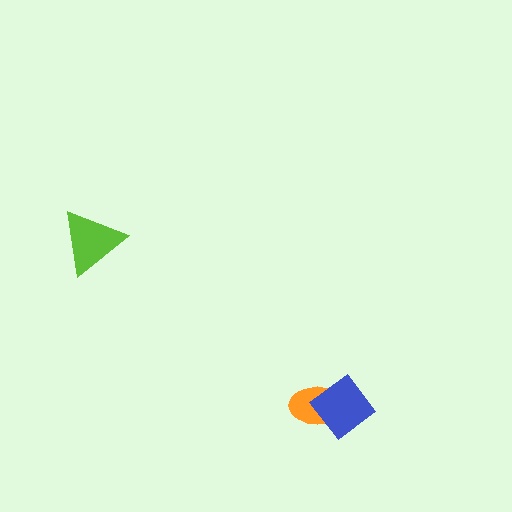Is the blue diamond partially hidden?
No, no other shape covers it.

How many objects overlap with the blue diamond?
1 object overlaps with the blue diamond.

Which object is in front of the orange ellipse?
The blue diamond is in front of the orange ellipse.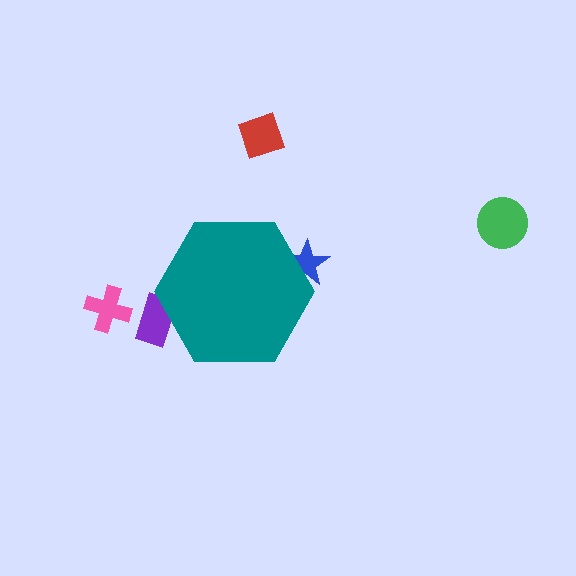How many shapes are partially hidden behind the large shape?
2 shapes are partially hidden.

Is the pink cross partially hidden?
No, the pink cross is fully visible.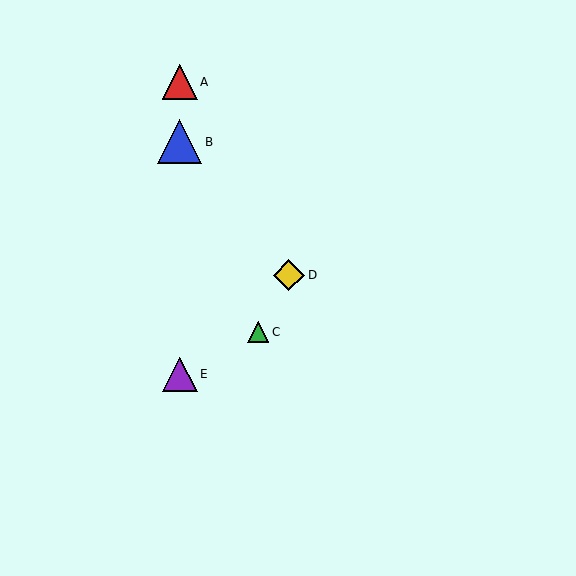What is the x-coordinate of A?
Object A is at x≈180.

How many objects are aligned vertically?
3 objects (A, B, E) are aligned vertically.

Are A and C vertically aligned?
No, A is at x≈180 and C is at x≈258.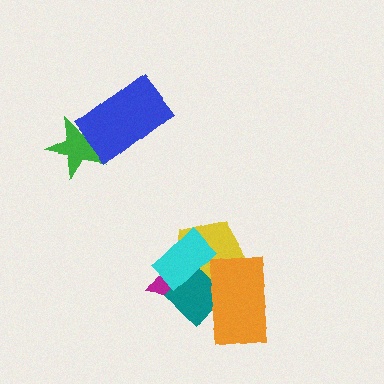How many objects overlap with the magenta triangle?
4 objects overlap with the magenta triangle.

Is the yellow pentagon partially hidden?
Yes, it is partially covered by another shape.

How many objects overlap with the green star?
1 object overlaps with the green star.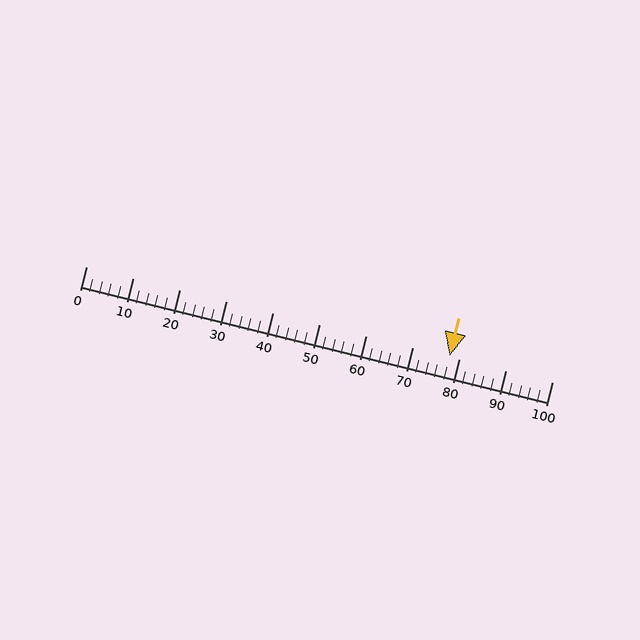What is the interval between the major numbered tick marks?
The major tick marks are spaced 10 units apart.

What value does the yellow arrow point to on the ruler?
The yellow arrow points to approximately 78.